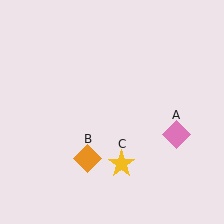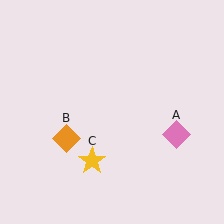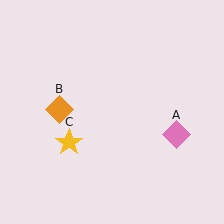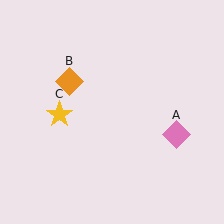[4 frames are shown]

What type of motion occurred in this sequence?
The orange diamond (object B), yellow star (object C) rotated clockwise around the center of the scene.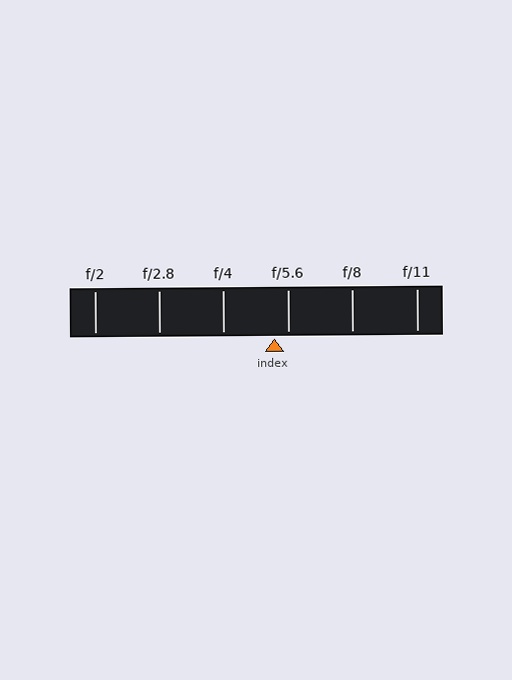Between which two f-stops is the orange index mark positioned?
The index mark is between f/4 and f/5.6.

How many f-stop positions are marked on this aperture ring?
There are 6 f-stop positions marked.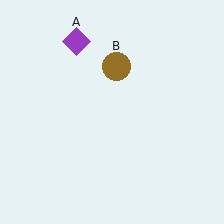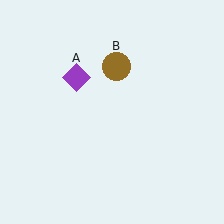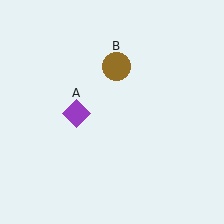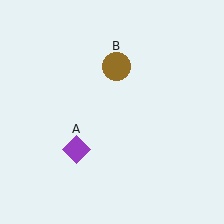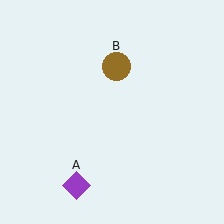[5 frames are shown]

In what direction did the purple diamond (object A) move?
The purple diamond (object A) moved down.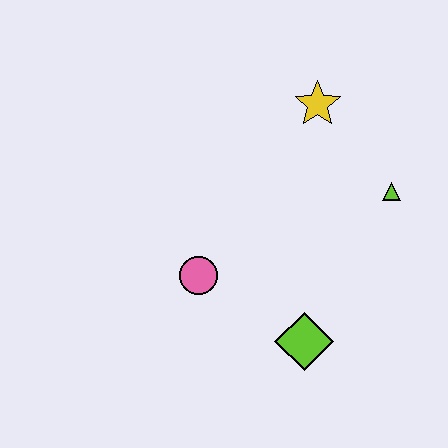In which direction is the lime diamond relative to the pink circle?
The lime diamond is to the right of the pink circle.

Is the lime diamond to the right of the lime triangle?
No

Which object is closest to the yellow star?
The lime triangle is closest to the yellow star.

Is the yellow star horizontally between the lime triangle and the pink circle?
Yes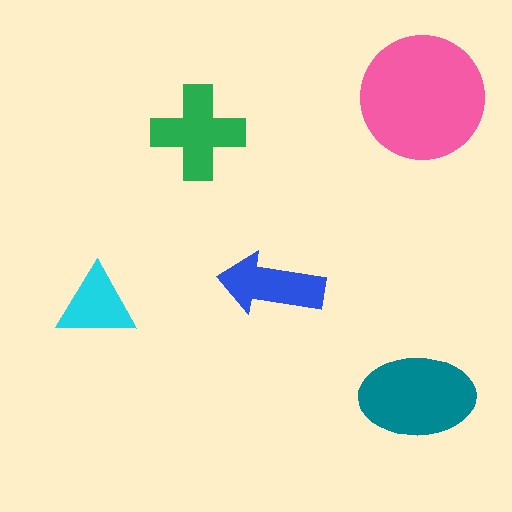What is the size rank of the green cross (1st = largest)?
3rd.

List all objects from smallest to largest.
The cyan triangle, the blue arrow, the green cross, the teal ellipse, the pink circle.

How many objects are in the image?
There are 5 objects in the image.